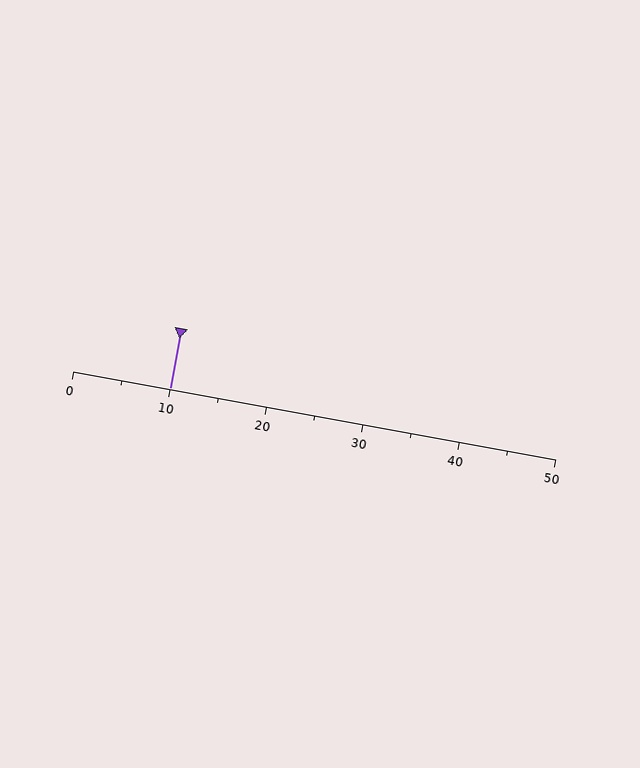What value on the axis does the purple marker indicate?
The marker indicates approximately 10.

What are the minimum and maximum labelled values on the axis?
The axis runs from 0 to 50.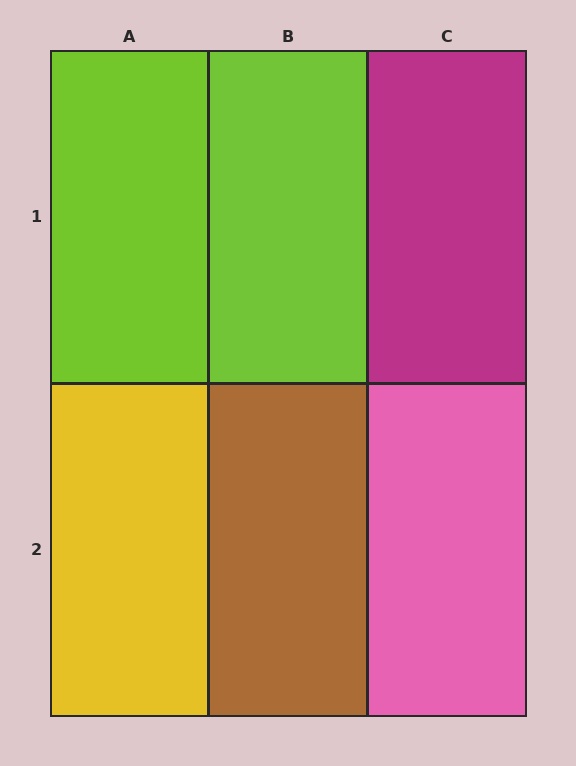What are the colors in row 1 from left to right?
Lime, lime, magenta.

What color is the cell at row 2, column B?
Brown.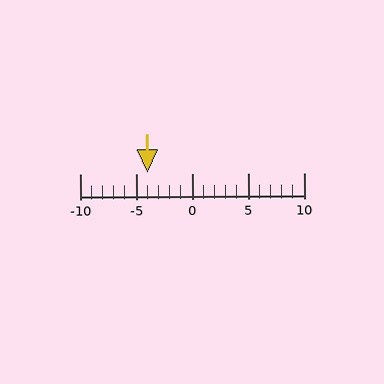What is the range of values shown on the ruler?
The ruler shows values from -10 to 10.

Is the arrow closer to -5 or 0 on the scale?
The arrow is closer to -5.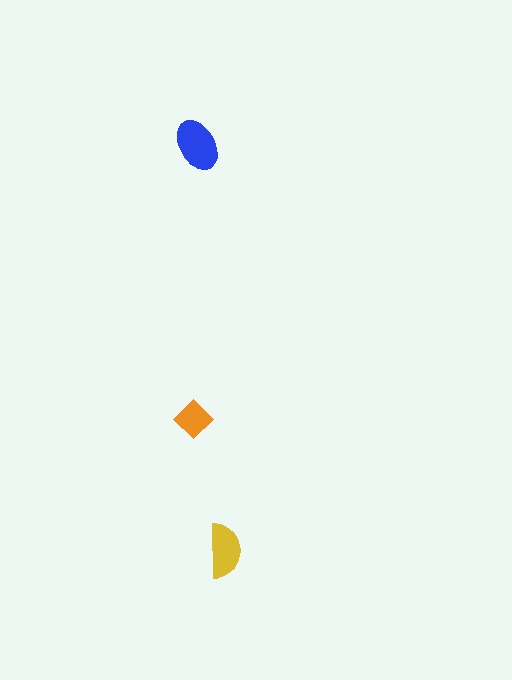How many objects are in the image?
There are 3 objects in the image.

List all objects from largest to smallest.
The blue ellipse, the yellow semicircle, the orange diamond.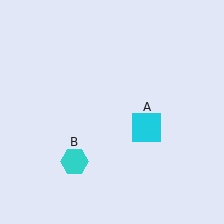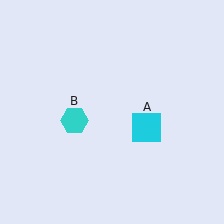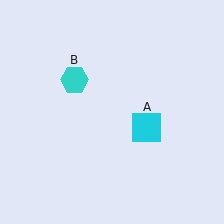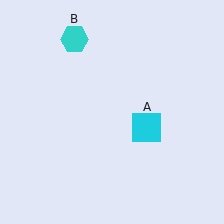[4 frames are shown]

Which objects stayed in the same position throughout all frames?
Cyan square (object A) remained stationary.